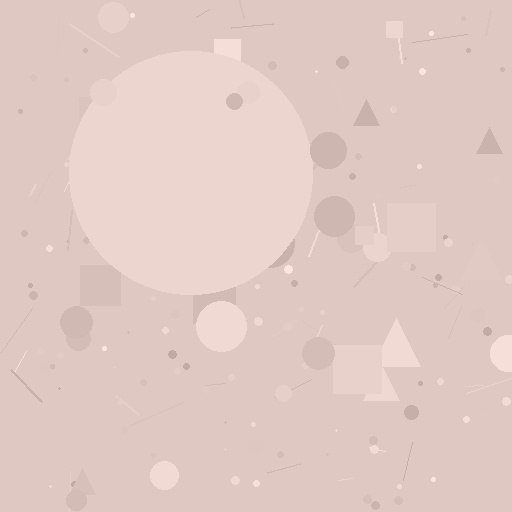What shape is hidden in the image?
A circle is hidden in the image.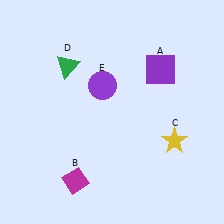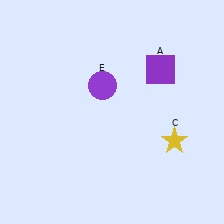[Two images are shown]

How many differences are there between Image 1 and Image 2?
There are 2 differences between the two images.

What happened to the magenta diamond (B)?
The magenta diamond (B) was removed in Image 2. It was in the bottom-left area of Image 1.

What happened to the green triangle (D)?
The green triangle (D) was removed in Image 2. It was in the top-left area of Image 1.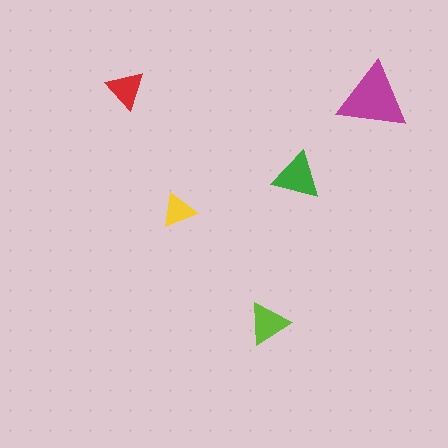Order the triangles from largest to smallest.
the magenta one, the green one, the lime one, the red one, the yellow one.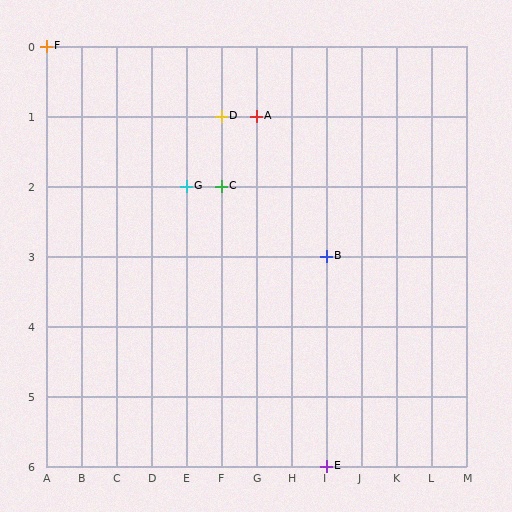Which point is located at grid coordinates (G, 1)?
Point A is at (G, 1).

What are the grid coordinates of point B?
Point B is at grid coordinates (I, 3).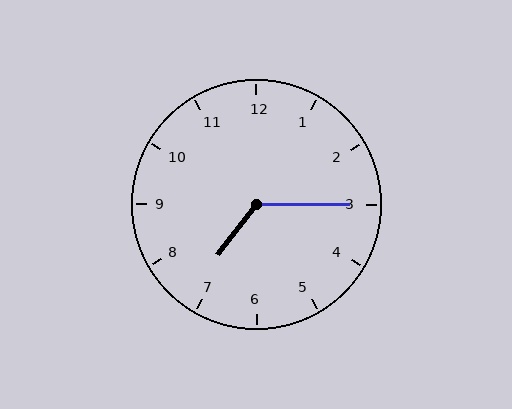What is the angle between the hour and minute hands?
Approximately 128 degrees.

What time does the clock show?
7:15.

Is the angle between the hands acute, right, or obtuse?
It is obtuse.